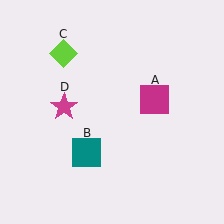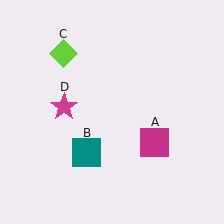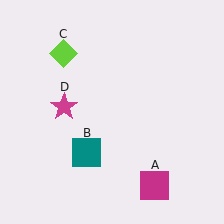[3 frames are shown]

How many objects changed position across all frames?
1 object changed position: magenta square (object A).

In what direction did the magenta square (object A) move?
The magenta square (object A) moved down.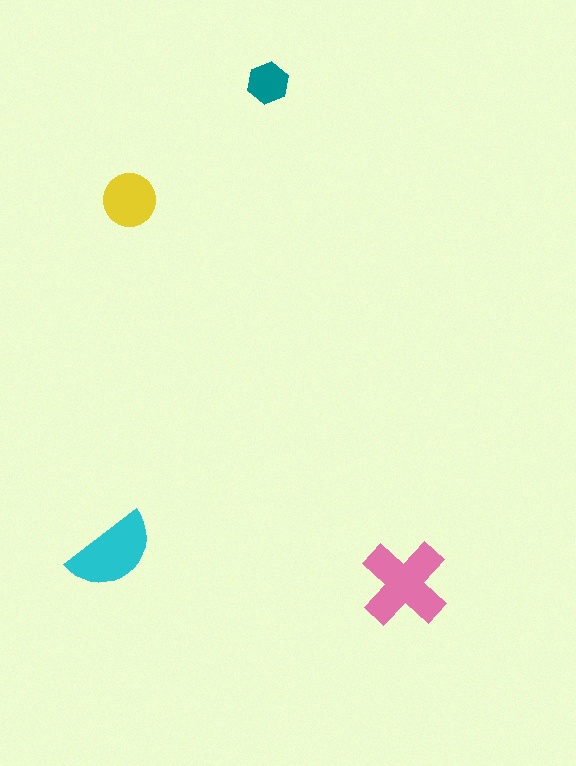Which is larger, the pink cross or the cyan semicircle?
The pink cross.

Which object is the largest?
The pink cross.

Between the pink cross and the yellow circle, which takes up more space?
The pink cross.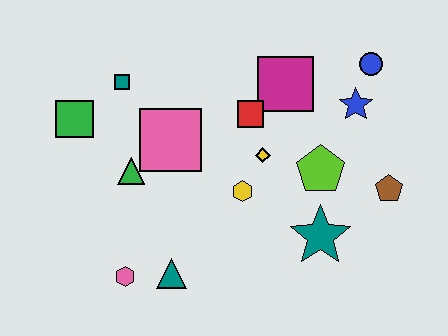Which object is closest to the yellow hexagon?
The yellow diamond is closest to the yellow hexagon.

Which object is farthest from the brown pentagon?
The green square is farthest from the brown pentagon.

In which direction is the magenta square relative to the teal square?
The magenta square is to the right of the teal square.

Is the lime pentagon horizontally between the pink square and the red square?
No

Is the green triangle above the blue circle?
No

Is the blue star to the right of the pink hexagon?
Yes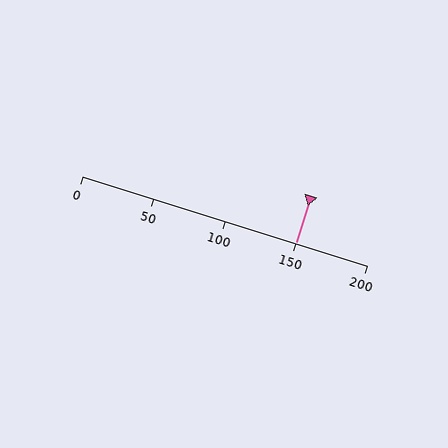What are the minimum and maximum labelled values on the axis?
The axis runs from 0 to 200.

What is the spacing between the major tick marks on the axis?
The major ticks are spaced 50 apart.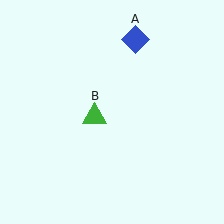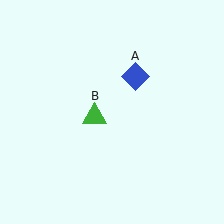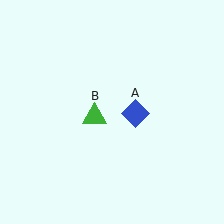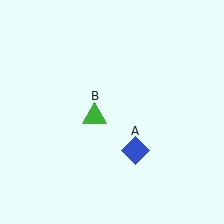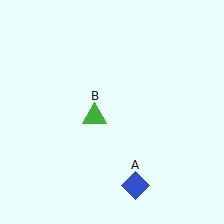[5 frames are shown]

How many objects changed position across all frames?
1 object changed position: blue diamond (object A).